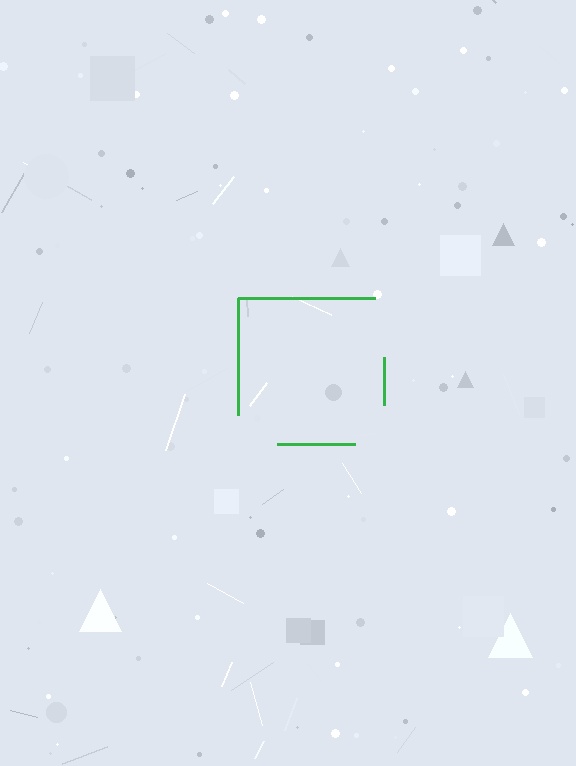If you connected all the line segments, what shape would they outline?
They would outline a square.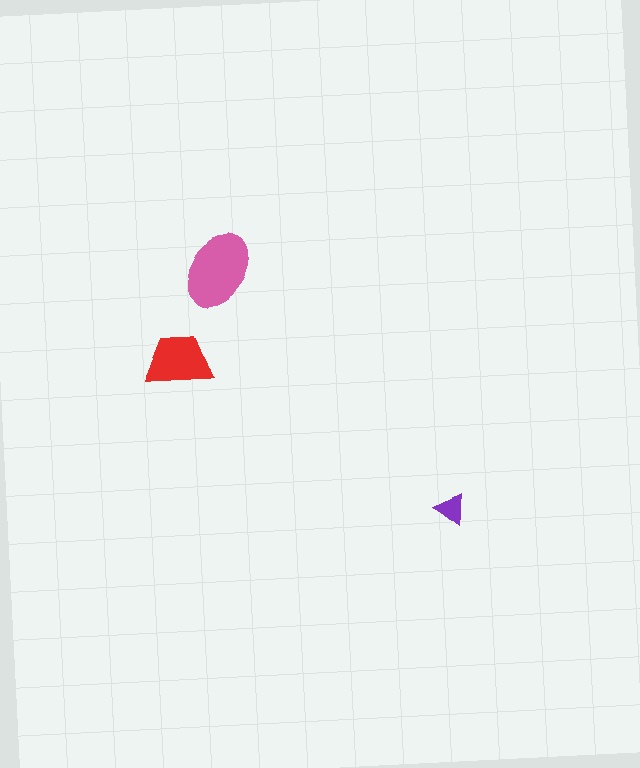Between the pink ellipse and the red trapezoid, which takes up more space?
The pink ellipse.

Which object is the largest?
The pink ellipse.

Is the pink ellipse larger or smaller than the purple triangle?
Larger.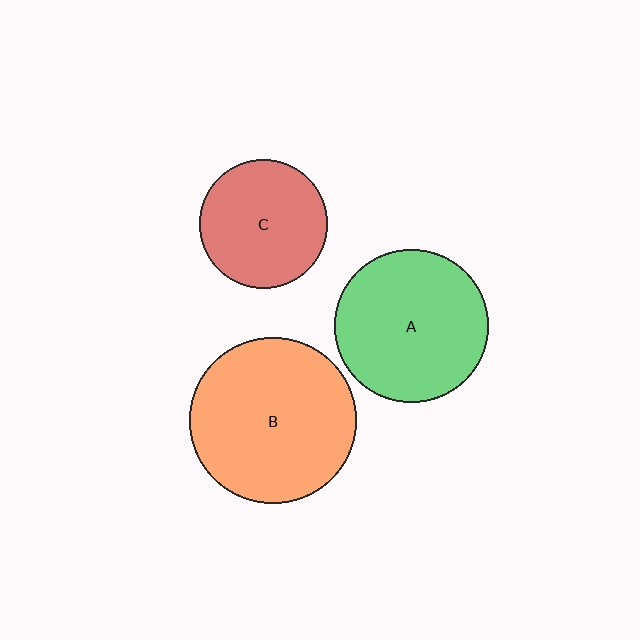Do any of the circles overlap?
No, none of the circles overlap.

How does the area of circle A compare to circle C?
Approximately 1.4 times.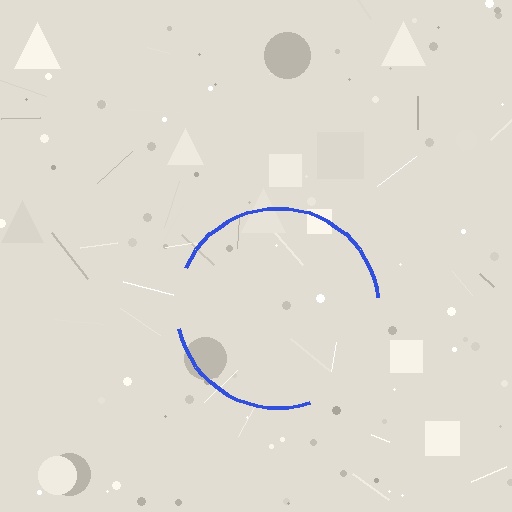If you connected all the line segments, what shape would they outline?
They would outline a circle.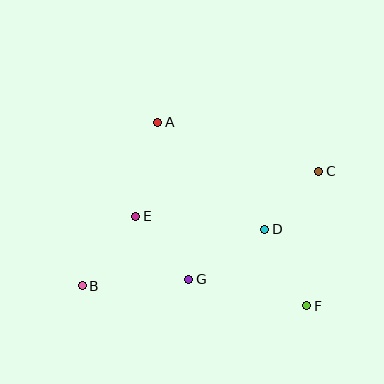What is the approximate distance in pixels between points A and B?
The distance between A and B is approximately 180 pixels.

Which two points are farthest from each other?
Points B and C are farthest from each other.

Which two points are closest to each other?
Points C and D are closest to each other.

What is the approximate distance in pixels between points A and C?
The distance between A and C is approximately 169 pixels.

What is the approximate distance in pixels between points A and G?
The distance between A and G is approximately 160 pixels.